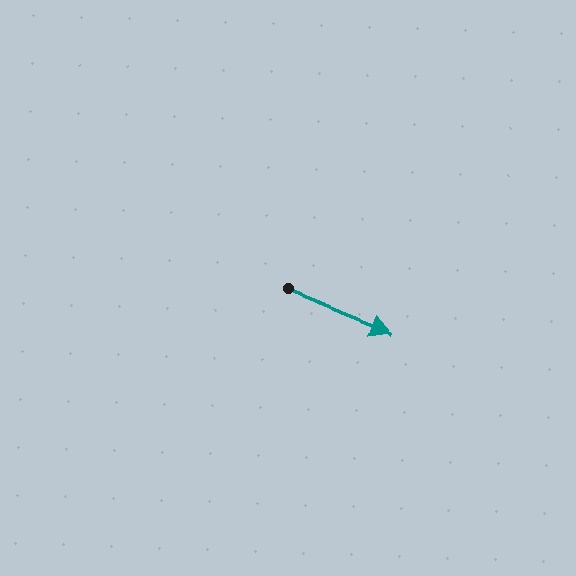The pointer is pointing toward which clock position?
Roughly 4 o'clock.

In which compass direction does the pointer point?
East.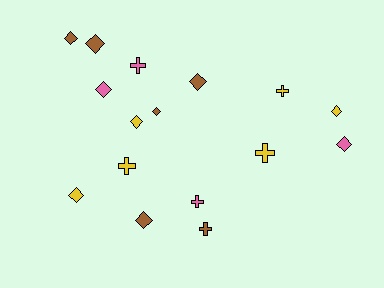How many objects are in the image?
There are 16 objects.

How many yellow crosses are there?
There are 3 yellow crosses.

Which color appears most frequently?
Yellow, with 6 objects.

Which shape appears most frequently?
Diamond, with 10 objects.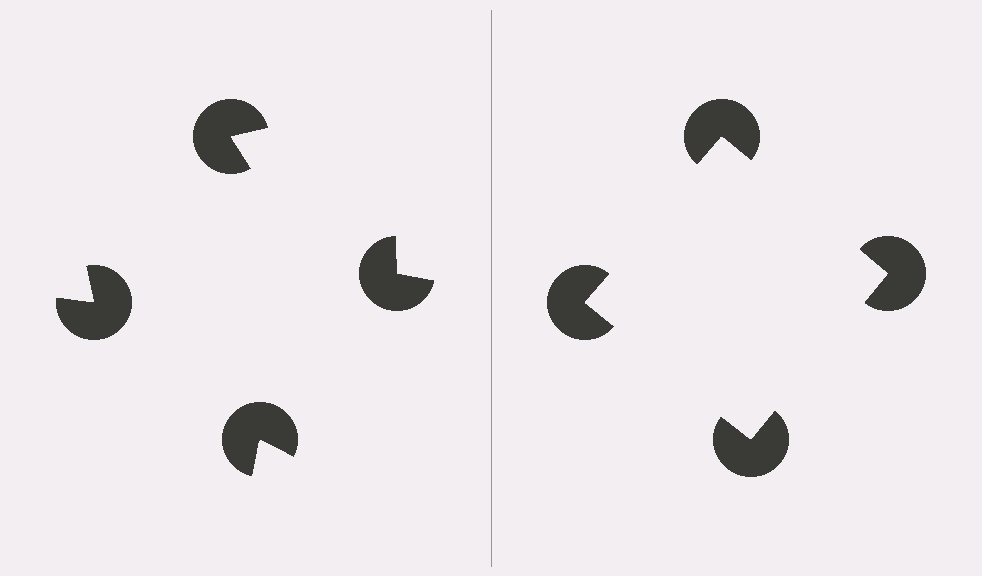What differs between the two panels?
The pac-man discs are positioned identically on both sides; only the wedge orientations differ. On the right they align to a square; on the left they are misaligned.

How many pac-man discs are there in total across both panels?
8 — 4 on each side.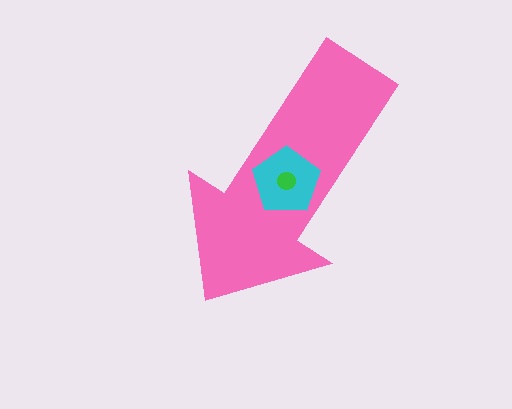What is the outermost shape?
The pink arrow.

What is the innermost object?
The green circle.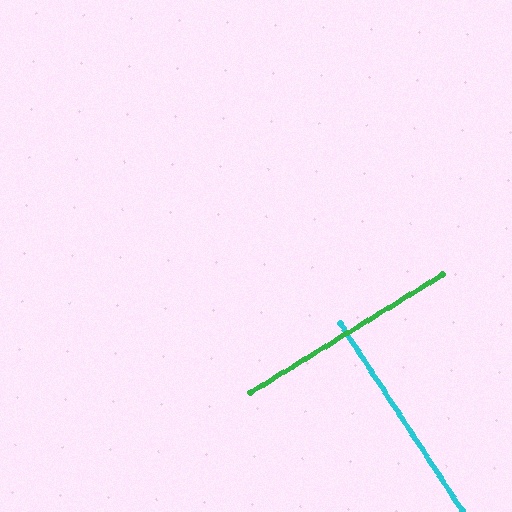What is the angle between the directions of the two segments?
Approximately 89 degrees.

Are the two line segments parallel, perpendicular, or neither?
Perpendicular — they meet at approximately 89°.